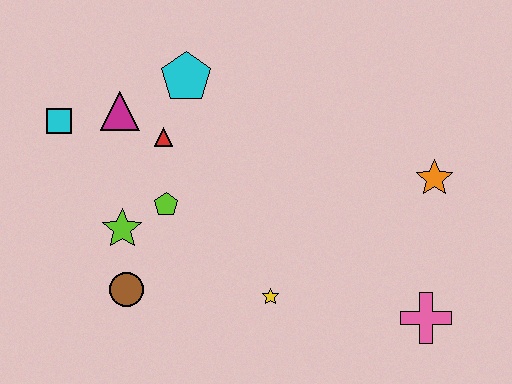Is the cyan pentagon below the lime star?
No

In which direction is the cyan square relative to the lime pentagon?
The cyan square is to the left of the lime pentagon.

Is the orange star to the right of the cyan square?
Yes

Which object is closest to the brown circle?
The lime star is closest to the brown circle.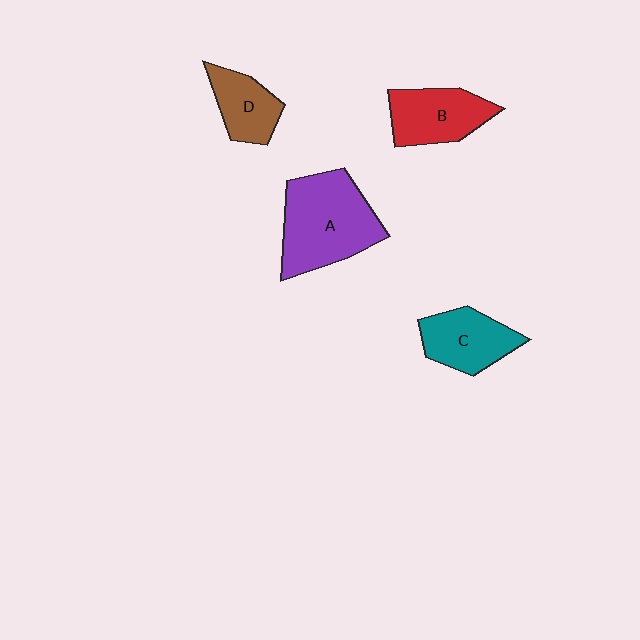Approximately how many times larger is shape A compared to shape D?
Approximately 2.0 times.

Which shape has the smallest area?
Shape D (brown).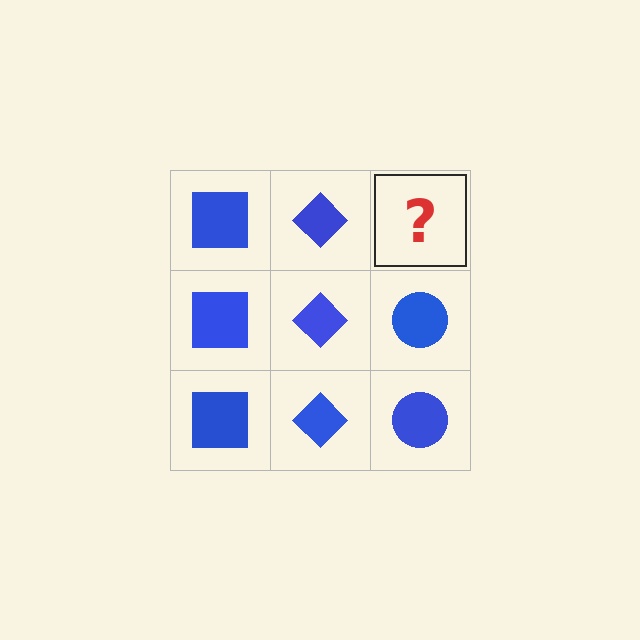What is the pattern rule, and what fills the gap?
The rule is that each column has a consistent shape. The gap should be filled with a blue circle.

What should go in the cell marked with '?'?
The missing cell should contain a blue circle.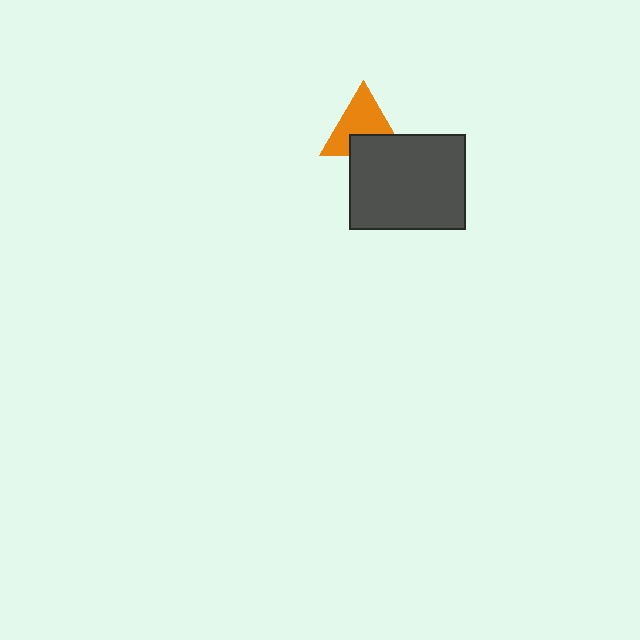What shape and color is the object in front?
The object in front is a dark gray rectangle.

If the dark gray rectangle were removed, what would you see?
You would see the complete orange triangle.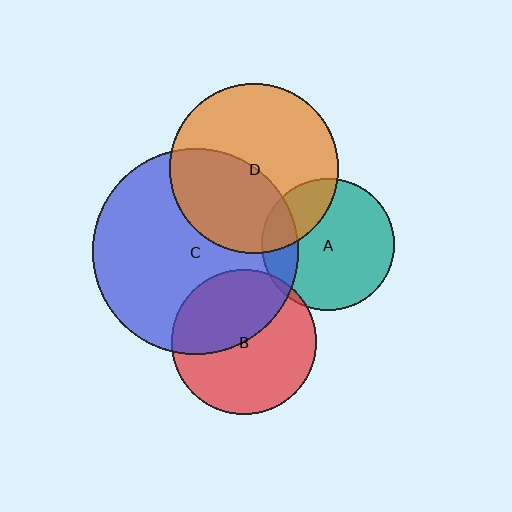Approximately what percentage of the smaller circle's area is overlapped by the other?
Approximately 25%.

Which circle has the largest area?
Circle C (blue).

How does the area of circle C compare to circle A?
Approximately 2.4 times.